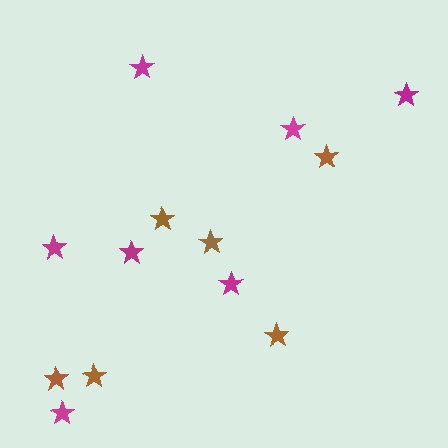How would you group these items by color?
There are 2 groups: one group of brown stars (6) and one group of magenta stars (7).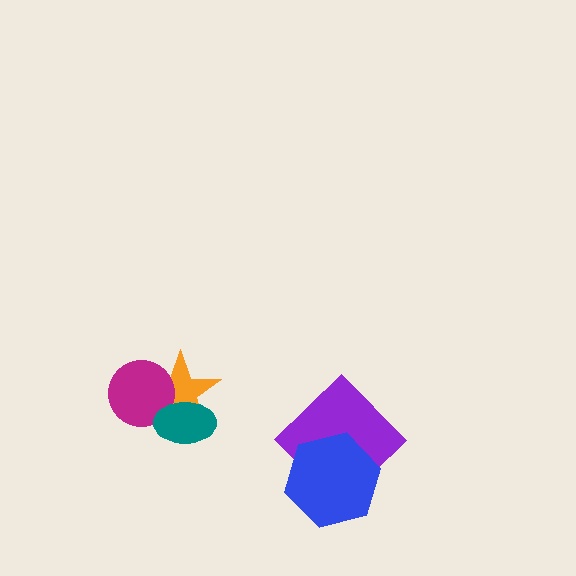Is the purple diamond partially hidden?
Yes, it is partially covered by another shape.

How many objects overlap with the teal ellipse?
2 objects overlap with the teal ellipse.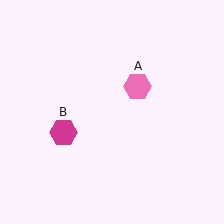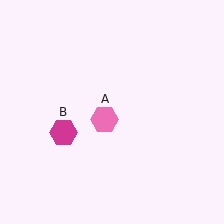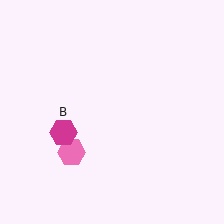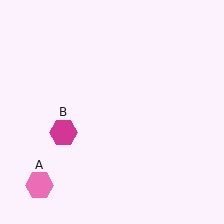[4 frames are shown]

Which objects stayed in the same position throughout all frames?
Magenta hexagon (object B) remained stationary.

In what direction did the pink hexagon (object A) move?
The pink hexagon (object A) moved down and to the left.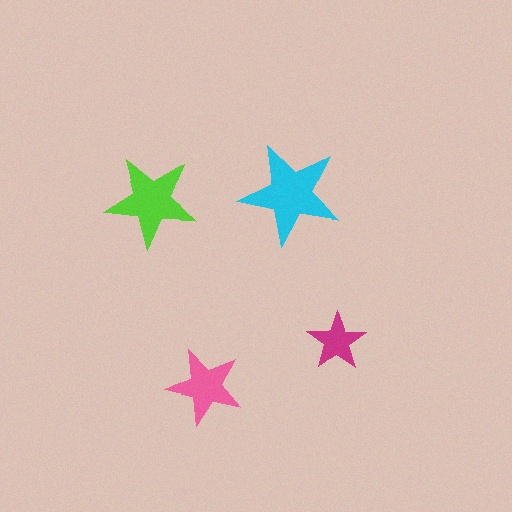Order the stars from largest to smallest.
the cyan one, the lime one, the pink one, the magenta one.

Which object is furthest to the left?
The lime star is leftmost.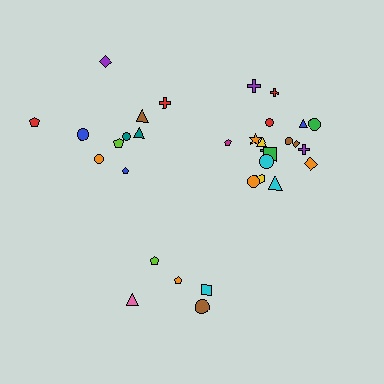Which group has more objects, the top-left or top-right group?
The top-right group.